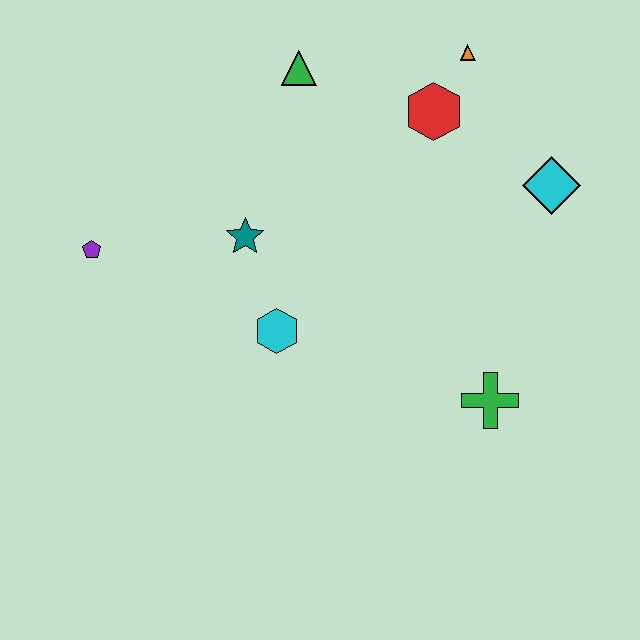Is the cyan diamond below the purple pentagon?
No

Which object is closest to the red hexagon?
The orange triangle is closest to the red hexagon.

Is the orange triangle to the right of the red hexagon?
Yes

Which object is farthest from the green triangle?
The green cross is farthest from the green triangle.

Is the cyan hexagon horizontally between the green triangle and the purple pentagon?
Yes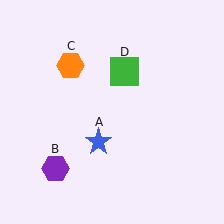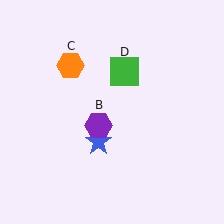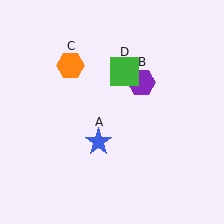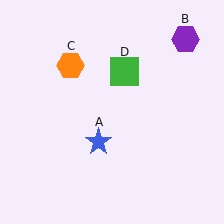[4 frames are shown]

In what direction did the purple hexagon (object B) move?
The purple hexagon (object B) moved up and to the right.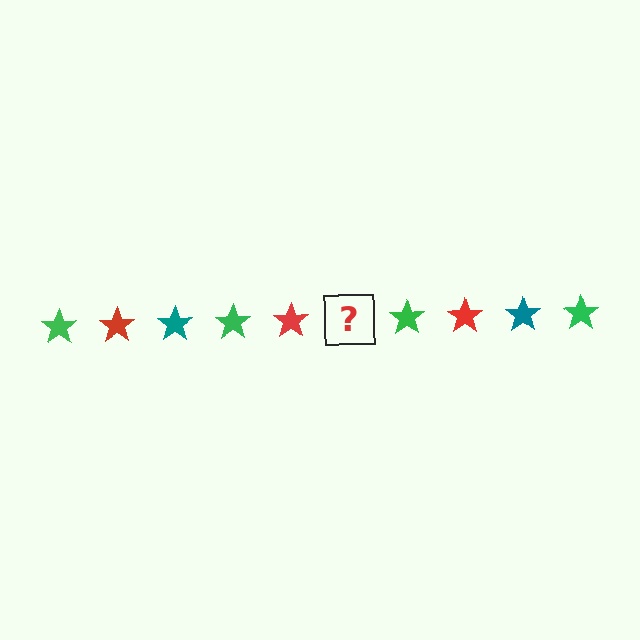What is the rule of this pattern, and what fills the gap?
The rule is that the pattern cycles through green, red, teal stars. The gap should be filled with a teal star.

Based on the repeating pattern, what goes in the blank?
The blank should be a teal star.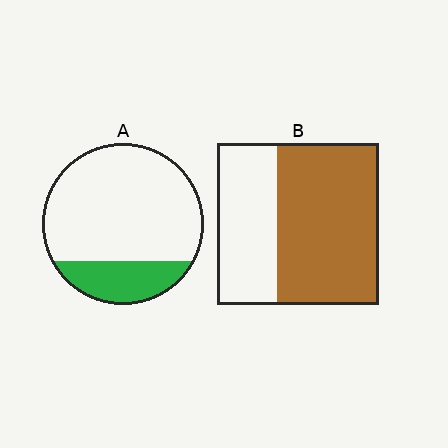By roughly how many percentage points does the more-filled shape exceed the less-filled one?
By roughly 40 percentage points (B over A).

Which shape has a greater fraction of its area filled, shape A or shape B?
Shape B.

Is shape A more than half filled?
No.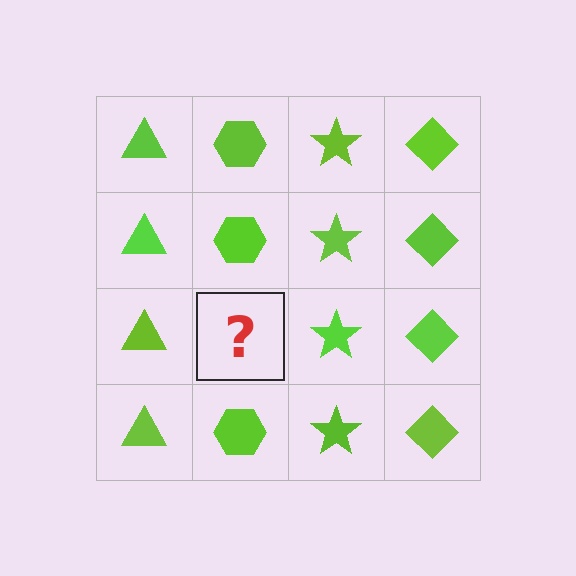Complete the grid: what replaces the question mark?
The question mark should be replaced with a lime hexagon.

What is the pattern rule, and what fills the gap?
The rule is that each column has a consistent shape. The gap should be filled with a lime hexagon.